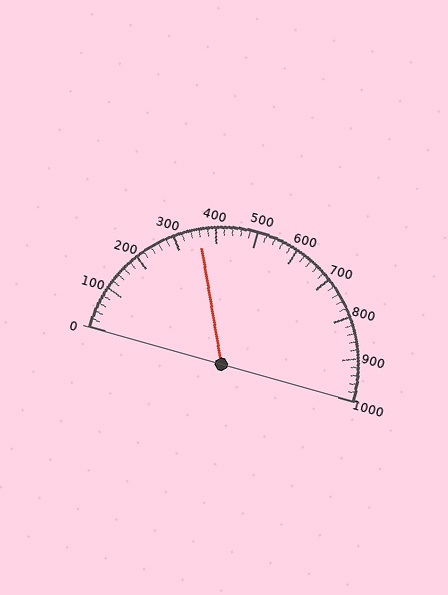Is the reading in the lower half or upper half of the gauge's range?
The reading is in the lower half of the range (0 to 1000).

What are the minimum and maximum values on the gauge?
The gauge ranges from 0 to 1000.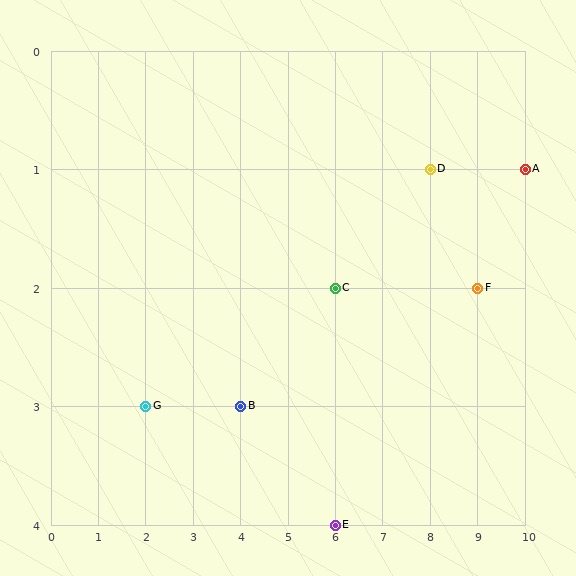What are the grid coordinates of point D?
Point D is at grid coordinates (8, 1).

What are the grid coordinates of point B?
Point B is at grid coordinates (4, 3).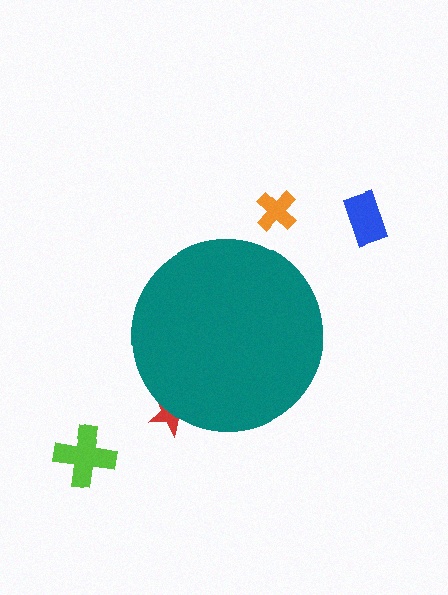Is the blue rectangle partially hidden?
No, the blue rectangle is fully visible.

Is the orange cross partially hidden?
No, the orange cross is fully visible.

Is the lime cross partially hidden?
No, the lime cross is fully visible.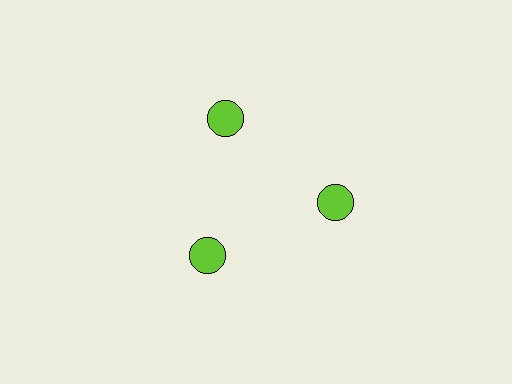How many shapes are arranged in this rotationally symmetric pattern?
There are 3 shapes, arranged in 3 groups of 1.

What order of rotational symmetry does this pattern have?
This pattern has 3-fold rotational symmetry.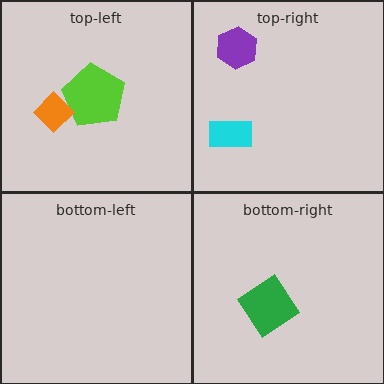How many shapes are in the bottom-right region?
1.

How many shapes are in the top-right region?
2.